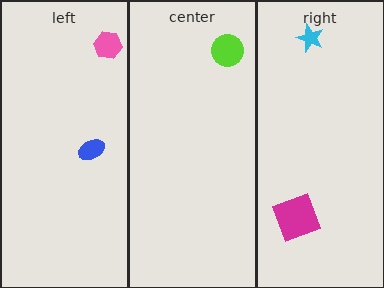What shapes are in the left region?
The blue ellipse, the pink hexagon.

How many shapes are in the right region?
2.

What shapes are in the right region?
The magenta square, the cyan star.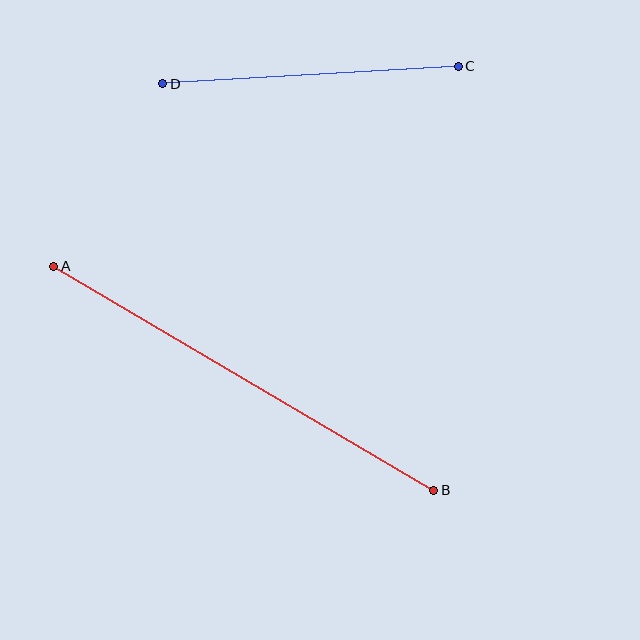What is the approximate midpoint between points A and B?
The midpoint is at approximately (244, 378) pixels.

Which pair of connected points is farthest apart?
Points A and B are farthest apart.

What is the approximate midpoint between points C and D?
The midpoint is at approximately (311, 75) pixels.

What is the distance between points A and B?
The distance is approximately 441 pixels.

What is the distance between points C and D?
The distance is approximately 296 pixels.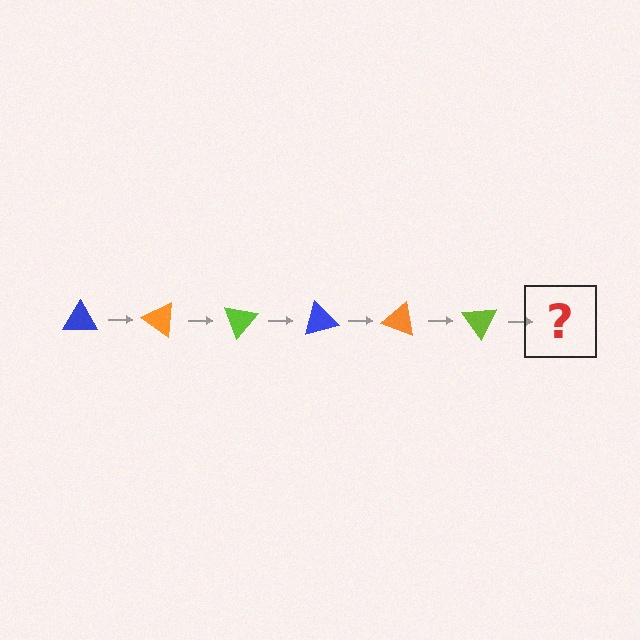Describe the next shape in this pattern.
It should be a blue triangle, rotated 210 degrees from the start.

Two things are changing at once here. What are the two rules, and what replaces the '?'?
The two rules are that it rotates 35 degrees each step and the color cycles through blue, orange, and lime. The '?' should be a blue triangle, rotated 210 degrees from the start.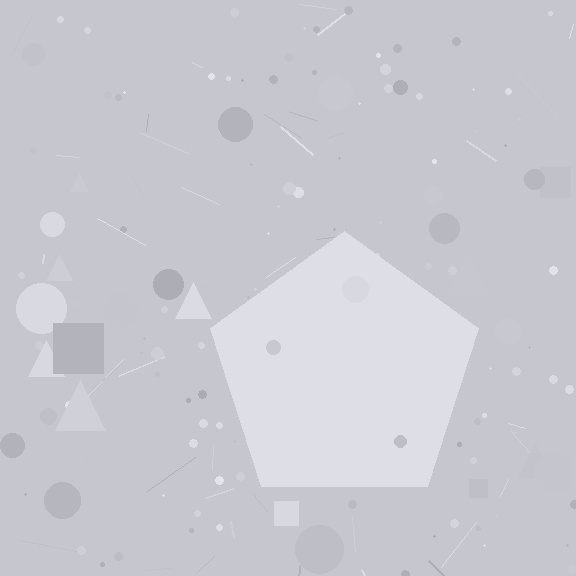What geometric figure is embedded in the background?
A pentagon is embedded in the background.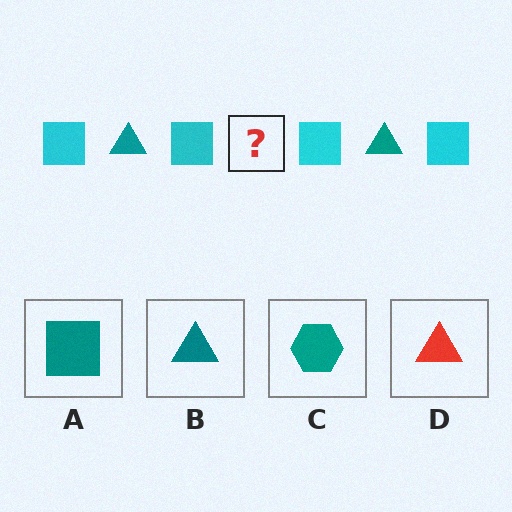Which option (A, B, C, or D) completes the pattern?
B.